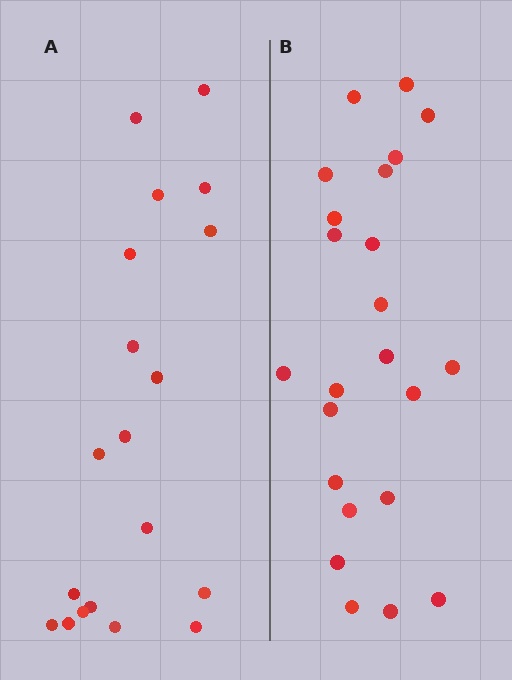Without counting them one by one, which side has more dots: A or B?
Region B (the right region) has more dots.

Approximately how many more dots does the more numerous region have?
Region B has about 4 more dots than region A.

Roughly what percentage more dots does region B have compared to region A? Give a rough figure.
About 20% more.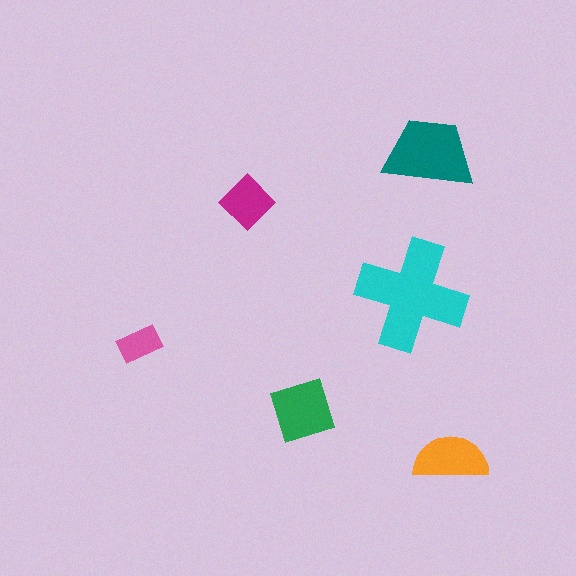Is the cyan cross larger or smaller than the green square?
Larger.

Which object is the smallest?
The pink rectangle.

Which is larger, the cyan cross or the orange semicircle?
The cyan cross.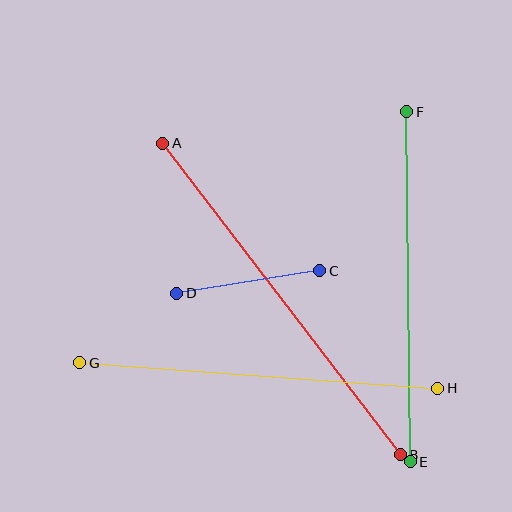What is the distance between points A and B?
The distance is approximately 392 pixels.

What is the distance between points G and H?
The distance is approximately 359 pixels.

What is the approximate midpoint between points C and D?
The midpoint is at approximately (248, 282) pixels.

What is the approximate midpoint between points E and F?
The midpoint is at approximately (409, 287) pixels.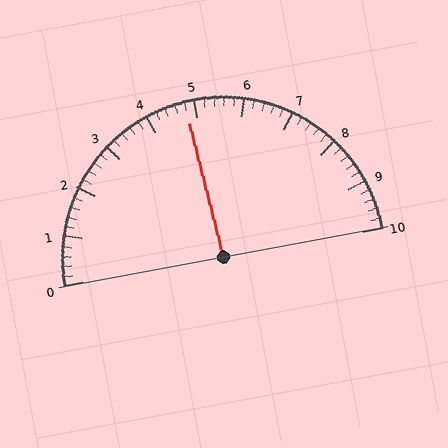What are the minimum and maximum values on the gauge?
The gauge ranges from 0 to 10.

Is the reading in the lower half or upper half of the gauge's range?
The reading is in the lower half of the range (0 to 10).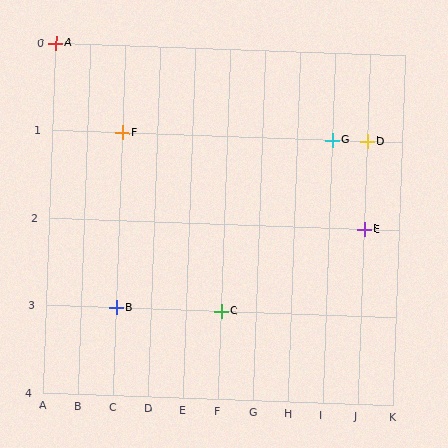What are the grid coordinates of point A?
Point A is at grid coordinates (A, 0).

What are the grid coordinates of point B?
Point B is at grid coordinates (C, 3).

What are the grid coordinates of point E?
Point E is at grid coordinates (J, 2).